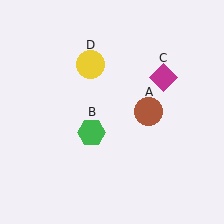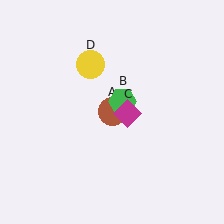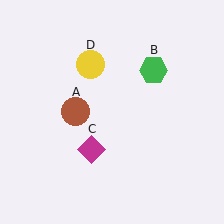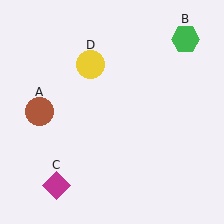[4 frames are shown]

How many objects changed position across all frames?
3 objects changed position: brown circle (object A), green hexagon (object B), magenta diamond (object C).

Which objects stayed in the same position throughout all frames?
Yellow circle (object D) remained stationary.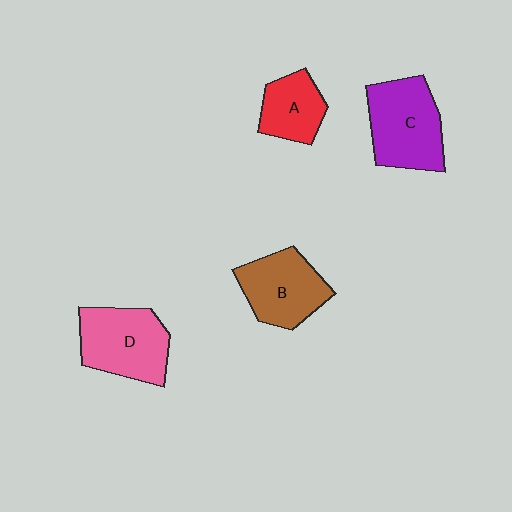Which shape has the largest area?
Shape C (purple).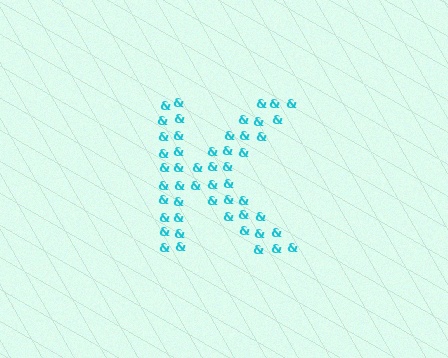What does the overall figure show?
The overall figure shows the letter K.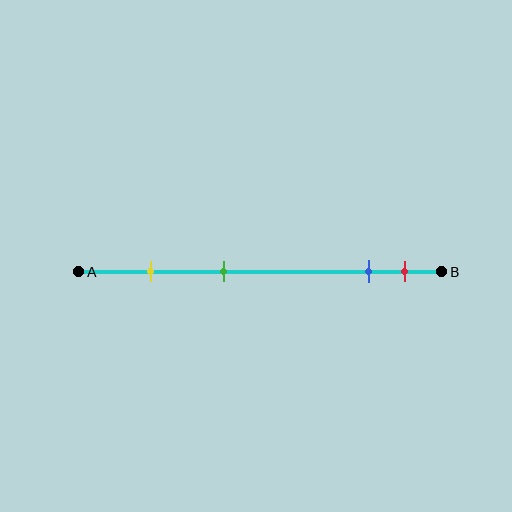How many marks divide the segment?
There are 4 marks dividing the segment.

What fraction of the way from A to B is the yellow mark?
The yellow mark is approximately 20% (0.2) of the way from A to B.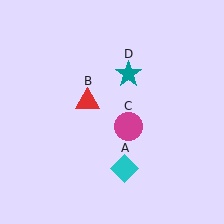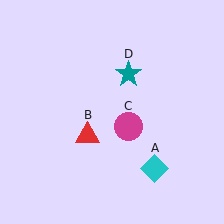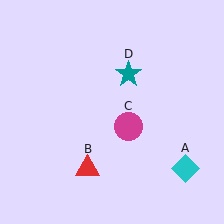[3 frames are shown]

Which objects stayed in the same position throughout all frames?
Magenta circle (object C) and teal star (object D) remained stationary.